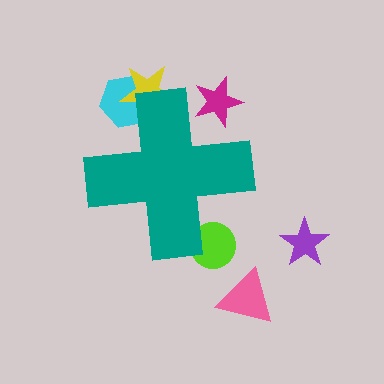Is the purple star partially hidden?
No, the purple star is fully visible.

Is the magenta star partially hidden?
Yes, the magenta star is partially hidden behind the teal cross.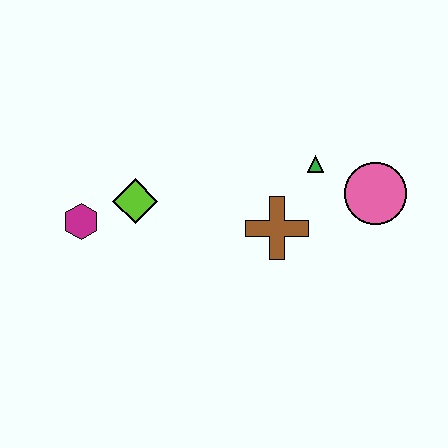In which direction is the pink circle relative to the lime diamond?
The pink circle is to the right of the lime diamond.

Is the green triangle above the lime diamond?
Yes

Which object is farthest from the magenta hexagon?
The pink circle is farthest from the magenta hexagon.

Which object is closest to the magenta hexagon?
The lime diamond is closest to the magenta hexagon.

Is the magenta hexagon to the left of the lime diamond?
Yes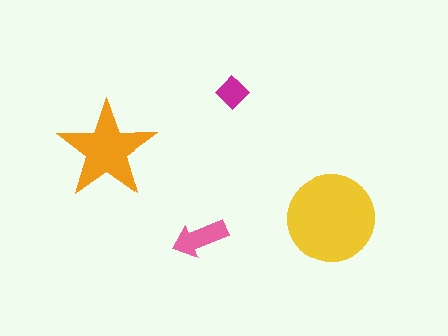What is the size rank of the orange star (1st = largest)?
2nd.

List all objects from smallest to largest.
The magenta diamond, the pink arrow, the orange star, the yellow circle.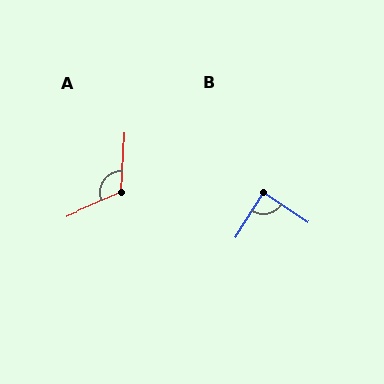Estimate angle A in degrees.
Approximately 117 degrees.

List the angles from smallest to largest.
B (88°), A (117°).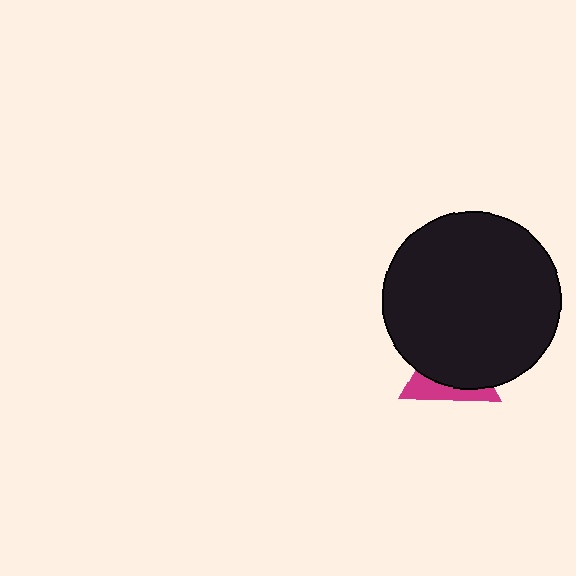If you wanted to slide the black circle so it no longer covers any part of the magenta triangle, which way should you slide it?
Slide it up — that is the most direct way to separate the two shapes.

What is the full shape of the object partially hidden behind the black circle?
The partially hidden object is a magenta triangle.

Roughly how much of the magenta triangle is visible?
A small part of it is visible (roughly 31%).